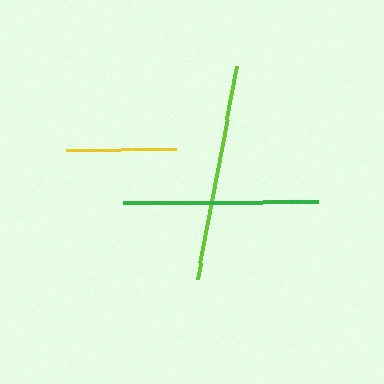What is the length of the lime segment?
The lime segment is approximately 217 pixels long.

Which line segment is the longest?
The lime line is the longest at approximately 217 pixels.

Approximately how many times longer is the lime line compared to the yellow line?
The lime line is approximately 2.0 times the length of the yellow line.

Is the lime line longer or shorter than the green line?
The lime line is longer than the green line.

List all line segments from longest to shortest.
From longest to shortest: lime, green, yellow.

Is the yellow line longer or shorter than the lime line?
The lime line is longer than the yellow line.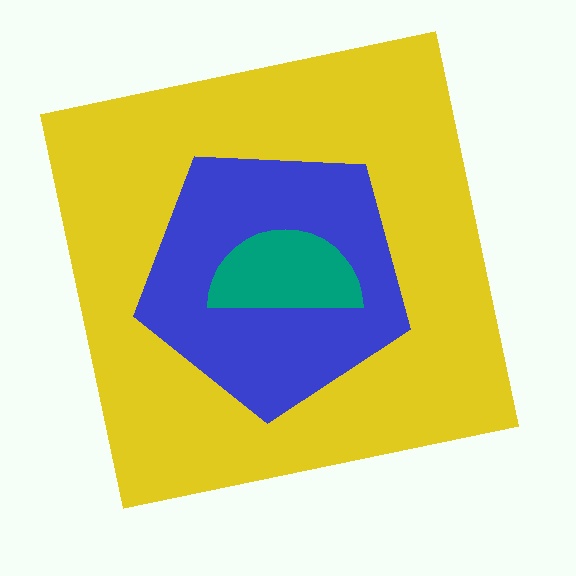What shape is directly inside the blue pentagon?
The teal semicircle.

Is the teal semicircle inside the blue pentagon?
Yes.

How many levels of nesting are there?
3.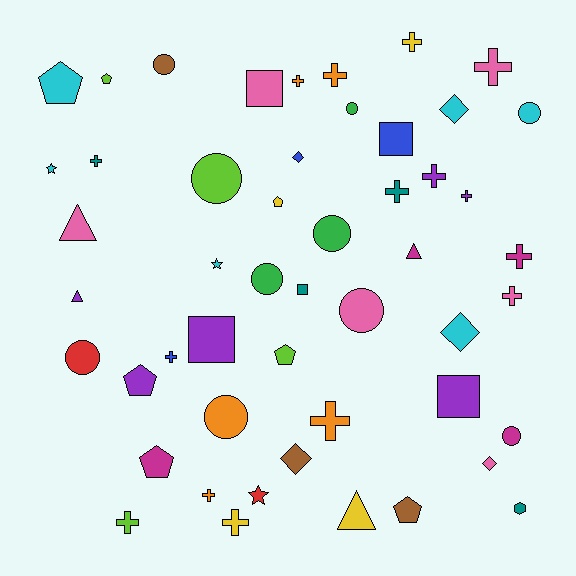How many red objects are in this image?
There are 2 red objects.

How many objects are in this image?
There are 50 objects.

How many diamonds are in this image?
There are 5 diamonds.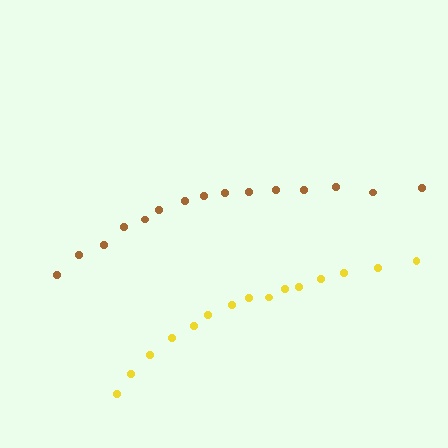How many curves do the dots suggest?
There are 2 distinct paths.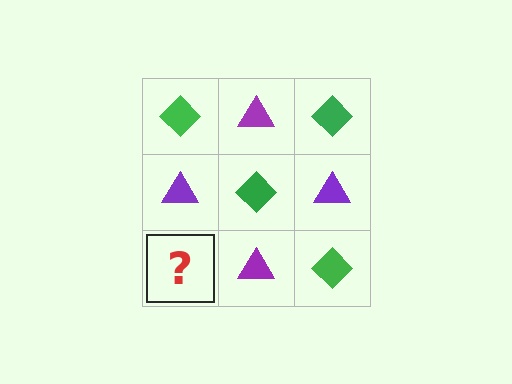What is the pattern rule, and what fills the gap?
The rule is that it alternates green diamond and purple triangle in a checkerboard pattern. The gap should be filled with a green diamond.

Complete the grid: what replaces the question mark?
The question mark should be replaced with a green diamond.